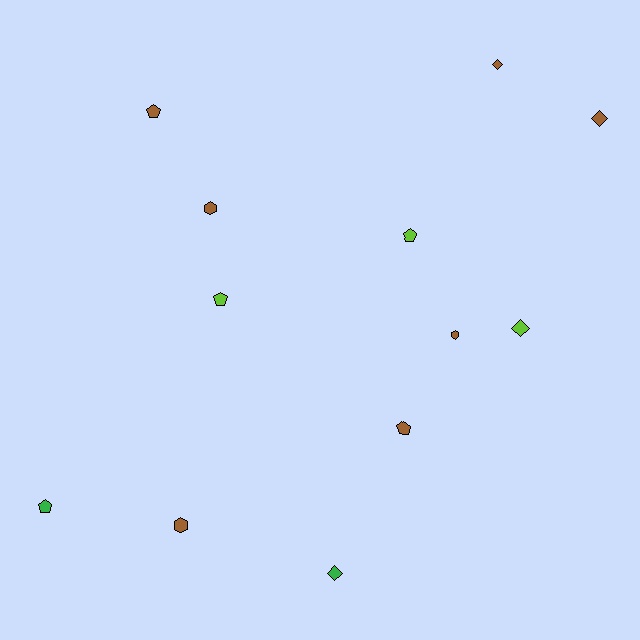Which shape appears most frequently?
Pentagon, with 5 objects.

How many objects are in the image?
There are 12 objects.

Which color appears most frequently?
Brown, with 7 objects.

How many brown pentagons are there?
There are 2 brown pentagons.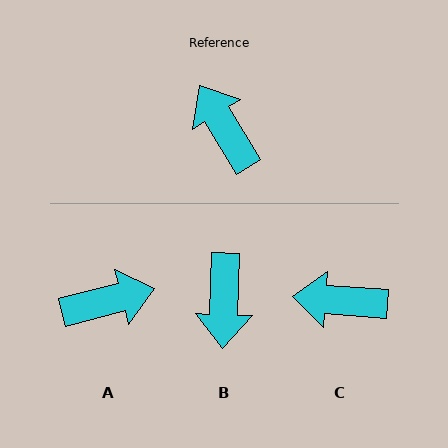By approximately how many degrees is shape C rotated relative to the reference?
Approximately 54 degrees counter-clockwise.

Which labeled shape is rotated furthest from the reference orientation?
B, about 147 degrees away.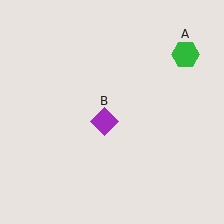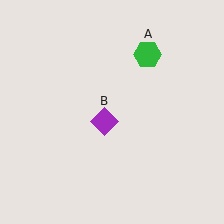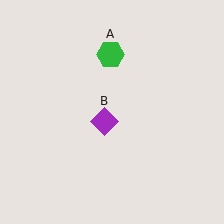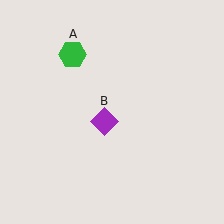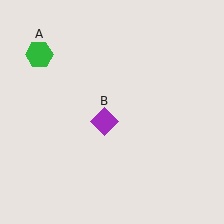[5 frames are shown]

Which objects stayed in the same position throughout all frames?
Purple diamond (object B) remained stationary.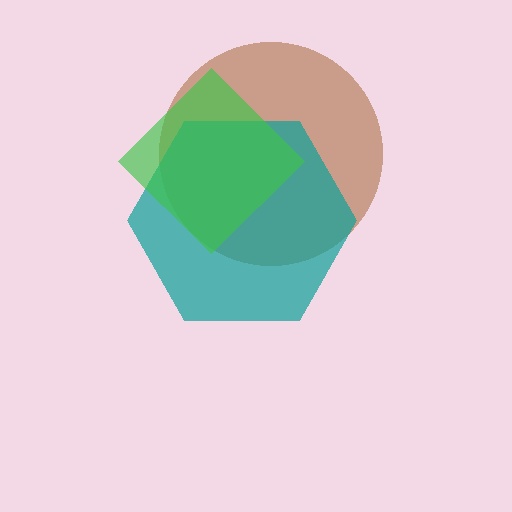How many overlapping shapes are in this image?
There are 3 overlapping shapes in the image.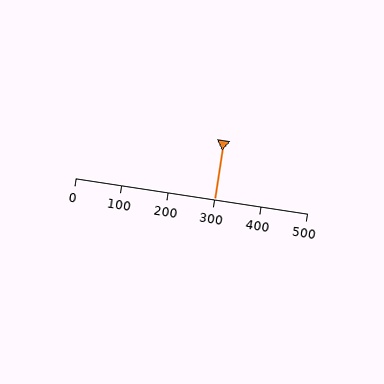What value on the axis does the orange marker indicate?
The marker indicates approximately 300.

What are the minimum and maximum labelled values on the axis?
The axis runs from 0 to 500.